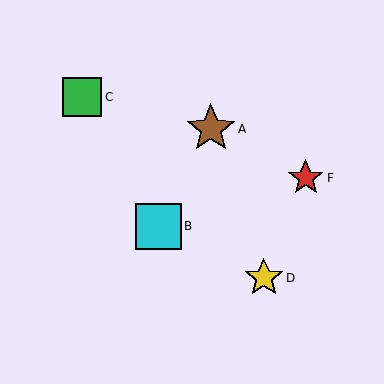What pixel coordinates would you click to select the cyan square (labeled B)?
Click at (158, 226) to select the cyan square B.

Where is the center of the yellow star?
The center of the yellow star is at (264, 278).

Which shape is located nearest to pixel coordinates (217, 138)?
The brown star (labeled A) at (211, 129) is nearest to that location.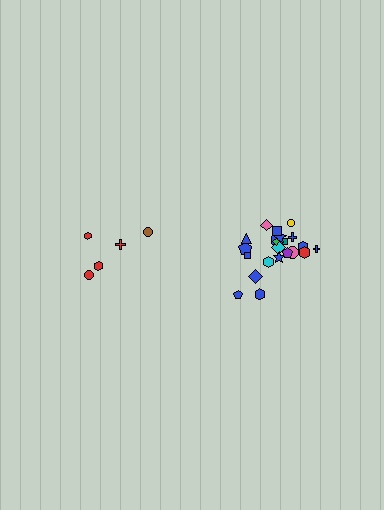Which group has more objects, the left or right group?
The right group.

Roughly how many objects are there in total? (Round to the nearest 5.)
Roughly 25 objects in total.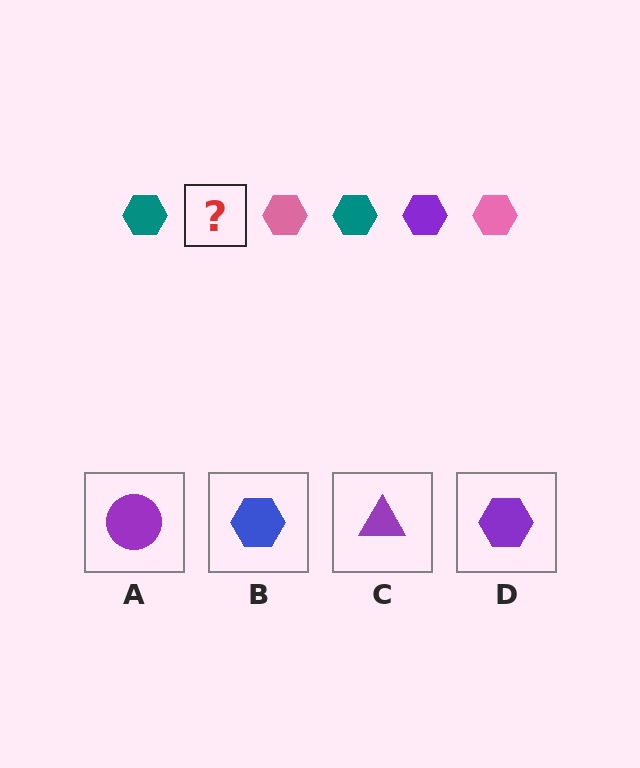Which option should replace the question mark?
Option D.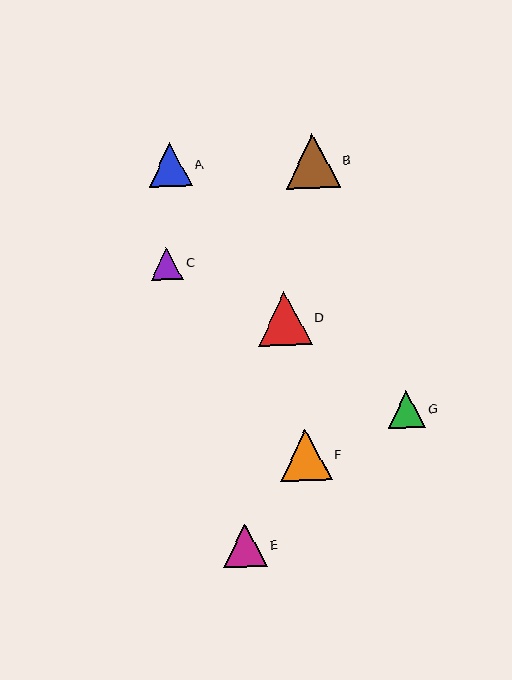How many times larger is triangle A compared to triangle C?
Triangle A is approximately 1.3 times the size of triangle C.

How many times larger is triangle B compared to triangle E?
Triangle B is approximately 1.2 times the size of triangle E.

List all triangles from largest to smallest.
From largest to smallest: B, D, F, E, A, G, C.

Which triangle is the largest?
Triangle B is the largest with a size of approximately 54 pixels.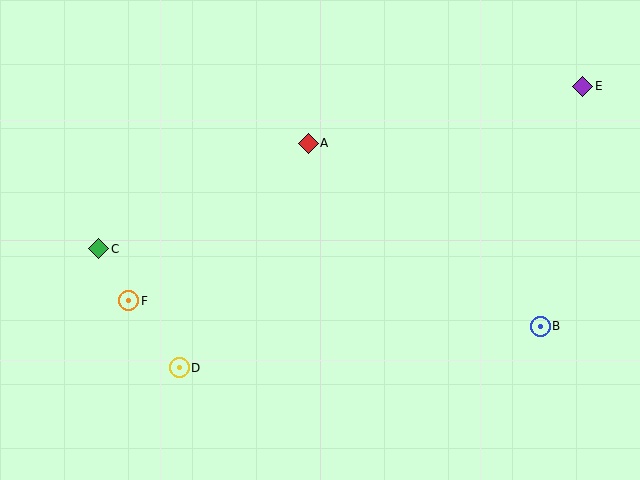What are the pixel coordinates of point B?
Point B is at (540, 326).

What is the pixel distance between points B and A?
The distance between B and A is 296 pixels.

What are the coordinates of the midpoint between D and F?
The midpoint between D and F is at (154, 334).